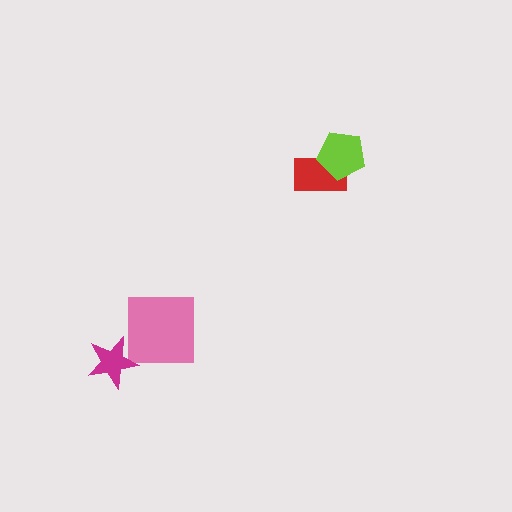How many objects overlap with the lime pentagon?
1 object overlaps with the lime pentagon.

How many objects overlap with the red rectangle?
1 object overlaps with the red rectangle.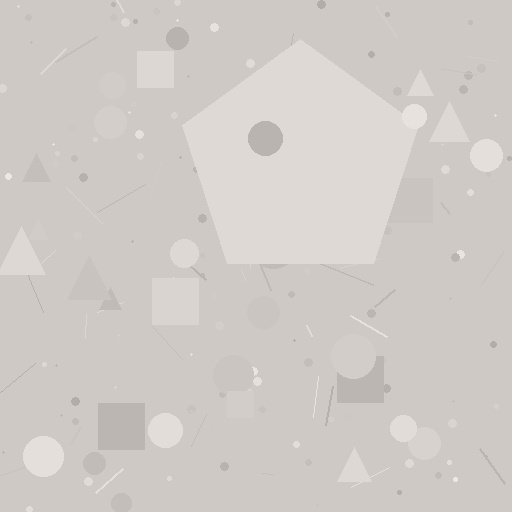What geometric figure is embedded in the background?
A pentagon is embedded in the background.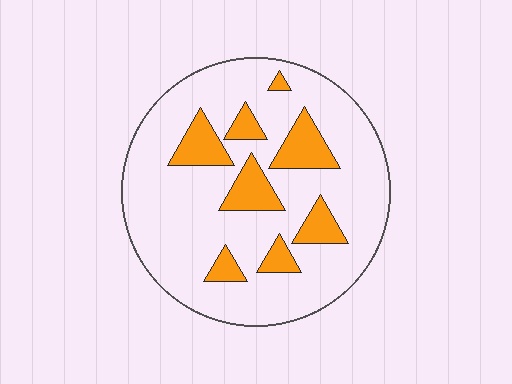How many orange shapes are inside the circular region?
8.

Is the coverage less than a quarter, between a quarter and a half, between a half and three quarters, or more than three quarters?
Less than a quarter.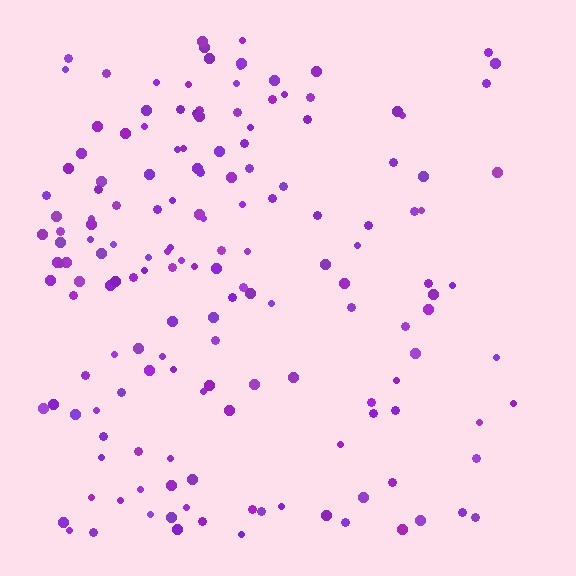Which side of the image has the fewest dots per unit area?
The right.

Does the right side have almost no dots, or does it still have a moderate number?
Still a moderate number, just noticeably fewer than the left.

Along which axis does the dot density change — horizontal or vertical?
Horizontal.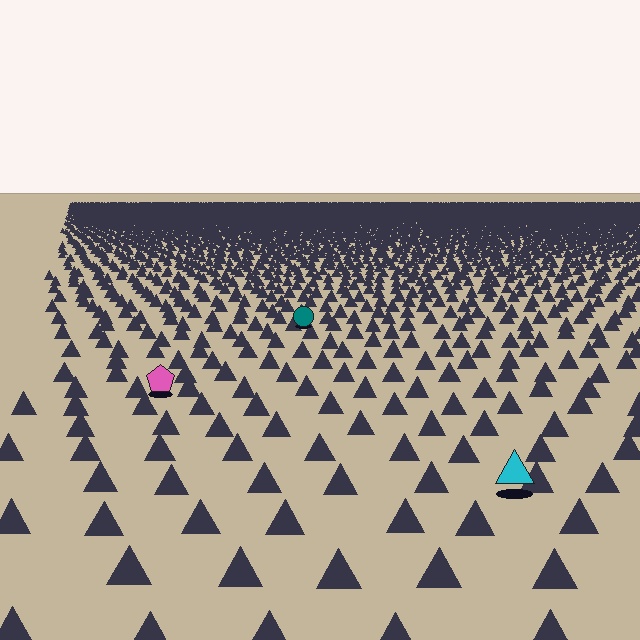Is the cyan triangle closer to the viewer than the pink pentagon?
Yes. The cyan triangle is closer — you can tell from the texture gradient: the ground texture is coarser near it.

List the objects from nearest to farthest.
From nearest to farthest: the cyan triangle, the pink pentagon, the teal circle.